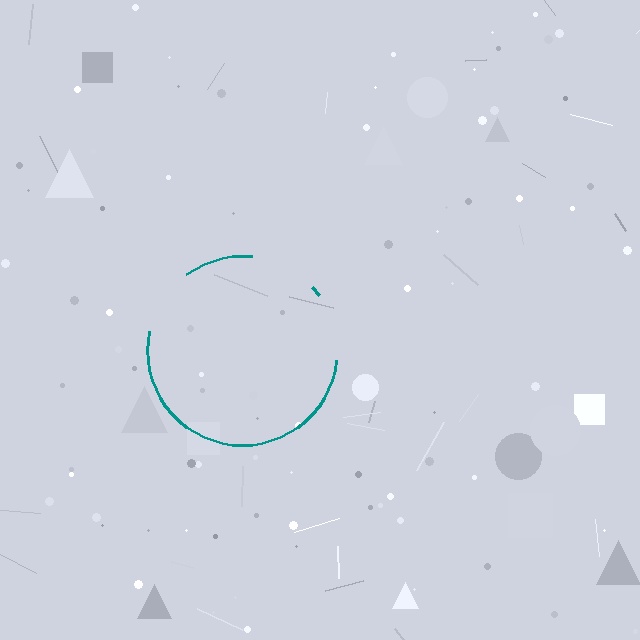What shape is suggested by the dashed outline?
The dashed outline suggests a circle.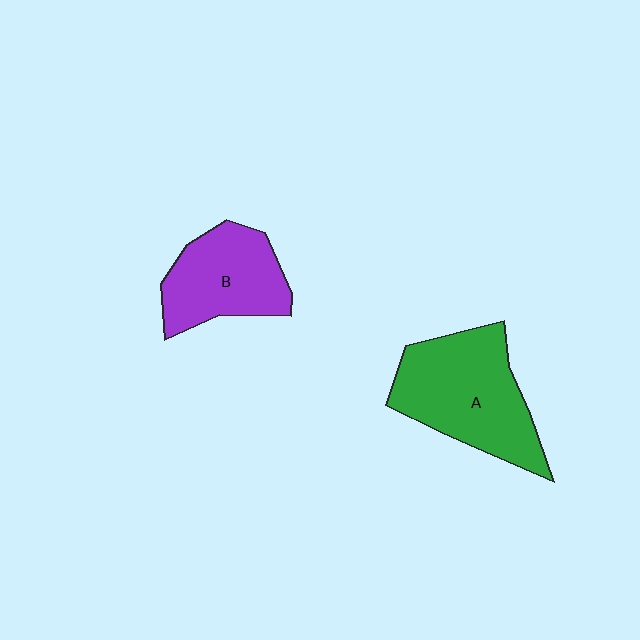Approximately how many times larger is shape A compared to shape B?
Approximately 1.4 times.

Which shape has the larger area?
Shape A (green).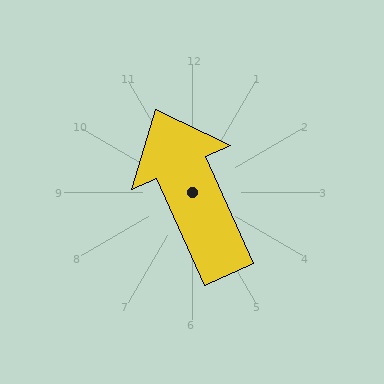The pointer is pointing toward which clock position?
Roughly 11 o'clock.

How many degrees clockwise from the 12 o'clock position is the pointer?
Approximately 336 degrees.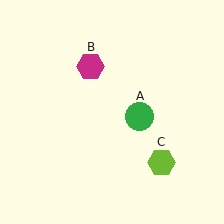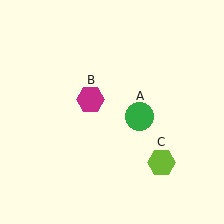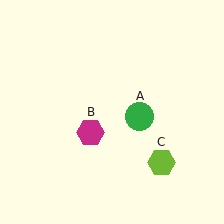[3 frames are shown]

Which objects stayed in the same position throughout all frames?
Green circle (object A) and lime hexagon (object C) remained stationary.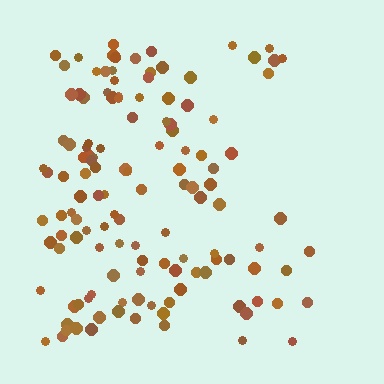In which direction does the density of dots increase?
From right to left, with the left side densest.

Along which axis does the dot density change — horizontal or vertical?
Horizontal.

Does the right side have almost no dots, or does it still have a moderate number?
Still a moderate number, just noticeably fewer than the left.